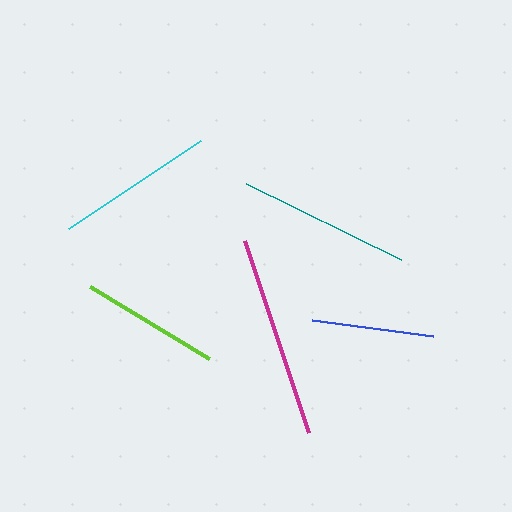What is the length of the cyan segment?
The cyan segment is approximately 158 pixels long.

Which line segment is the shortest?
The blue line is the shortest at approximately 122 pixels.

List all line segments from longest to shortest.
From longest to shortest: magenta, teal, cyan, lime, blue.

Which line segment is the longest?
The magenta line is the longest at approximately 202 pixels.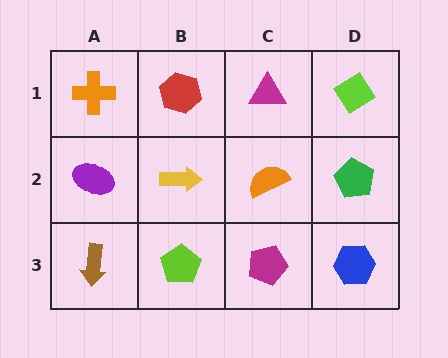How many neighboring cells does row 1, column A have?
2.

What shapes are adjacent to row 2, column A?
An orange cross (row 1, column A), a brown arrow (row 3, column A), a yellow arrow (row 2, column B).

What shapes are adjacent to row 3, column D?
A green pentagon (row 2, column D), a magenta pentagon (row 3, column C).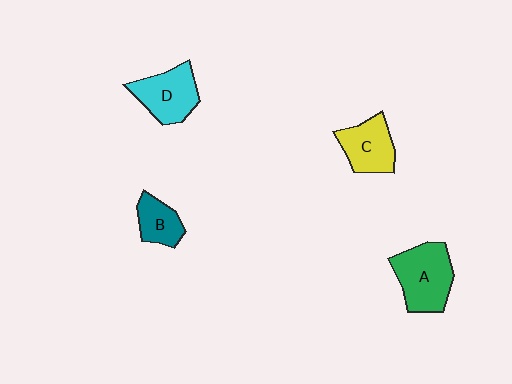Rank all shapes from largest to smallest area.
From largest to smallest: A (green), D (cyan), C (yellow), B (teal).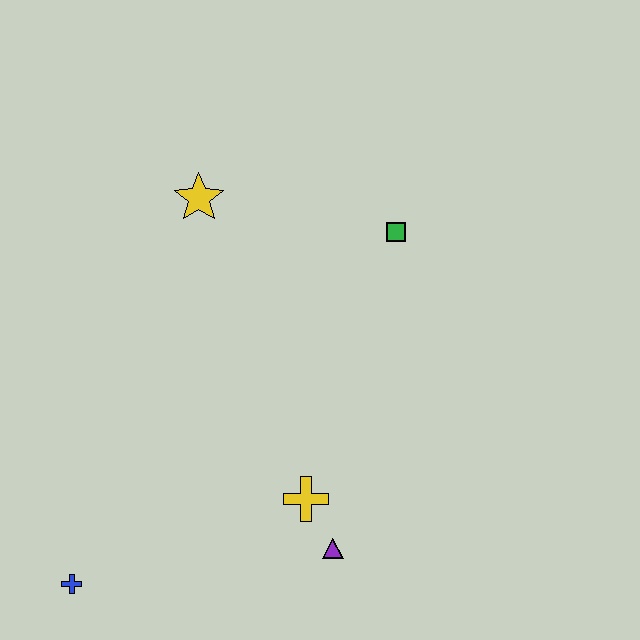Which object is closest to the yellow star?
The green square is closest to the yellow star.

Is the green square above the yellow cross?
Yes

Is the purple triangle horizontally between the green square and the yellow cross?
Yes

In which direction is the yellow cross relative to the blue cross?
The yellow cross is to the right of the blue cross.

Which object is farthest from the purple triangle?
The yellow star is farthest from the purple triangle.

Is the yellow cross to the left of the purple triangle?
Yes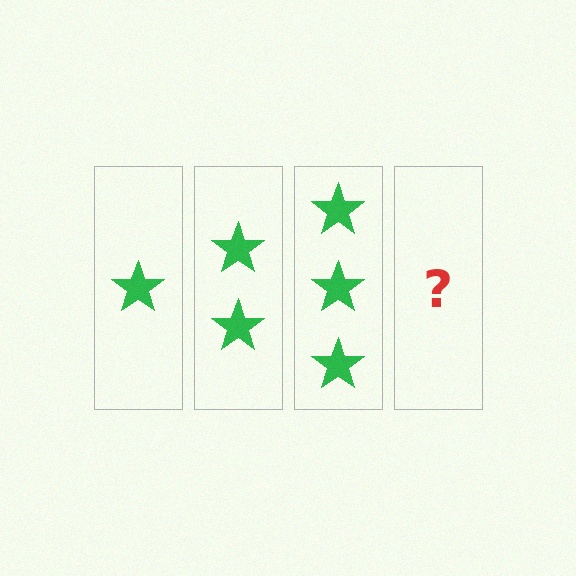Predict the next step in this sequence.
The next step is 4 stars.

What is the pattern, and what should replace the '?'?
The pattern is that each step adds one more star. The '?' should be 4 stars.